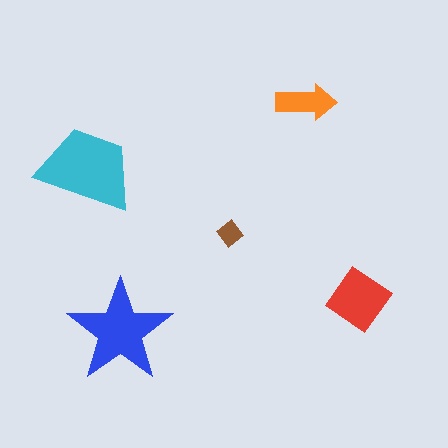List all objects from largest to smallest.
The cyan trapezoid, the blue star, the red diamond, the orange arrow, the brown diamond.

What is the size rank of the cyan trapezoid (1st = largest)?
1st.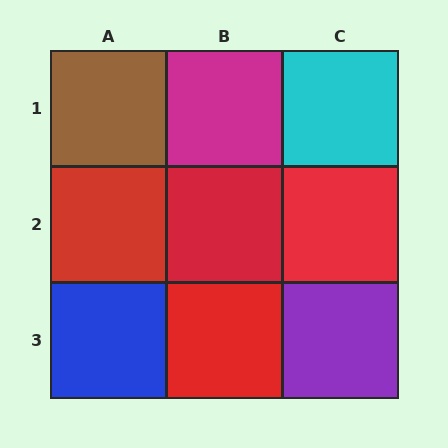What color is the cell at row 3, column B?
Red.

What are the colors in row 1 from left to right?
Brown, magenta, cyan.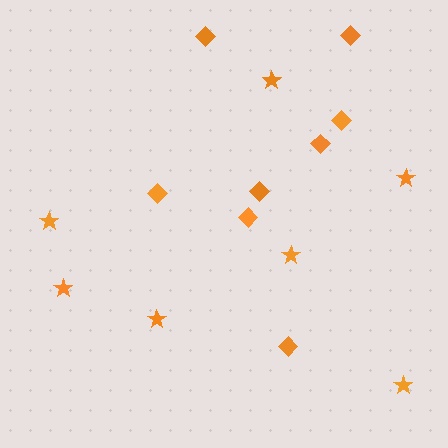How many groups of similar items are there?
There are 2 groups: one group of stars (7) and one group of diamonds (8).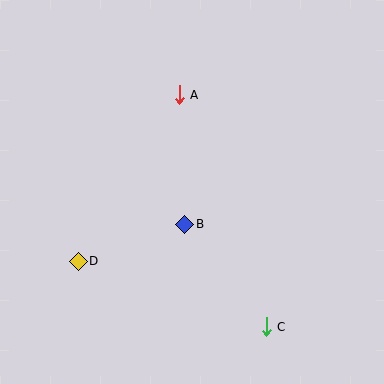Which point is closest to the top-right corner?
Point A is closest to the top-right corner.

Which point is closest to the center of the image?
Point B at (185, 224) is closest to the center.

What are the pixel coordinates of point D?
Point D is at (78, 261).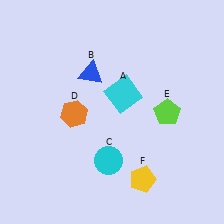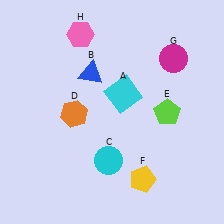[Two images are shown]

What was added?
A magenta circle (G), a pink hexagon (H) were added in Image 2.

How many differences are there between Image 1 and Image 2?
There are 2 differences between the two images.